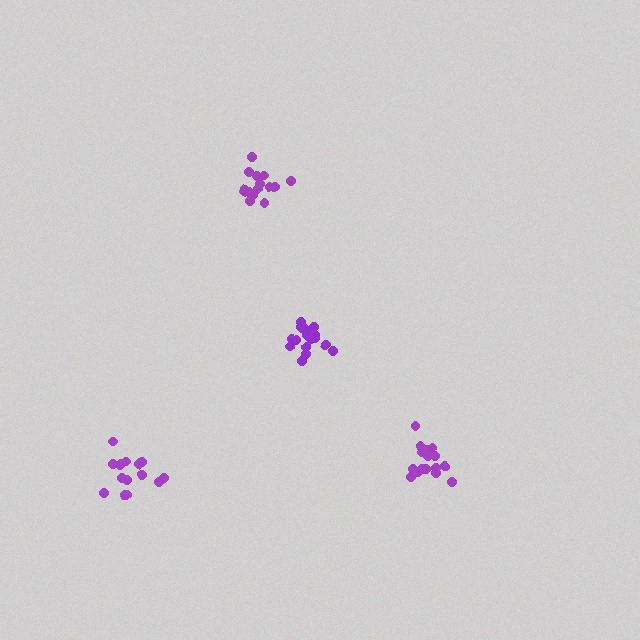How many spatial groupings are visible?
There are 4 spatial groupings.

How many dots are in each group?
Group 1: 16 dots, Group 2: 16 dots, Group 3: 18 dots, Group 4: 15 dots (65 total).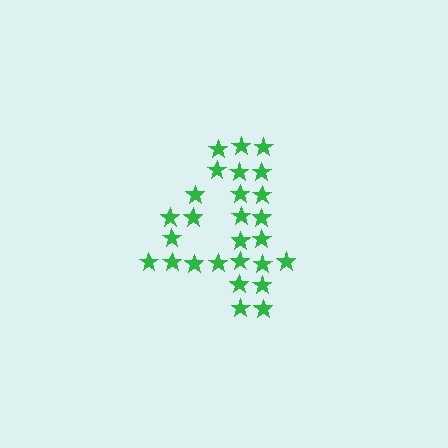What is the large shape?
The large shape is the digit 4.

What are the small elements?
The small elements are stars.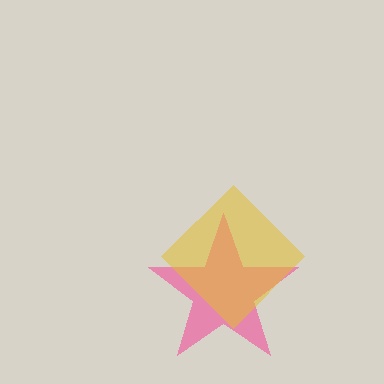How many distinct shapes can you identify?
There are 2 distinct shapes: a pink star, a yellow diamond.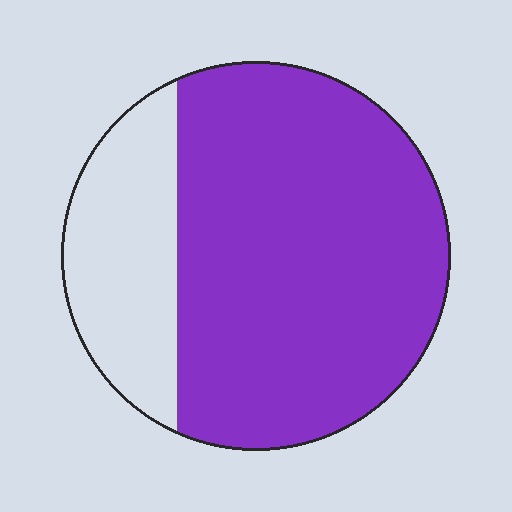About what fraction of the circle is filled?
About three quarters (3/4).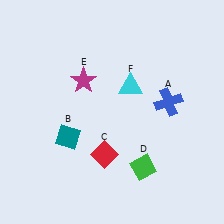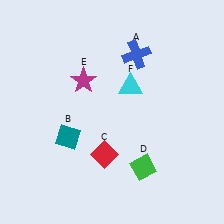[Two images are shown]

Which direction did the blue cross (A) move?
The blue cross (A) moved up.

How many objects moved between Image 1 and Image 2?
1 object moved between the two images.